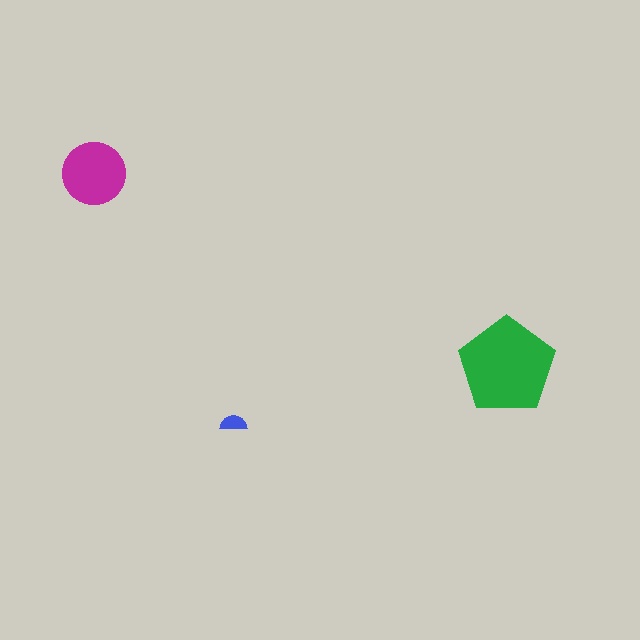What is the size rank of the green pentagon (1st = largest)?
1st.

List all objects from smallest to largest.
The blue semicircle, the magenta circle, the green pentagon.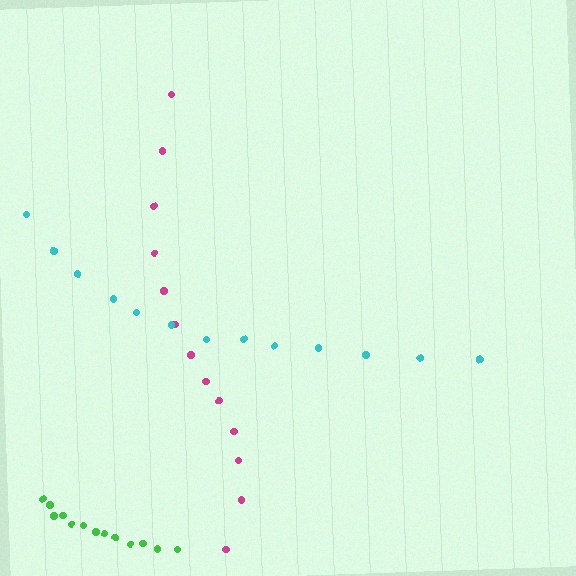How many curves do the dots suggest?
There are 3 distinct paths.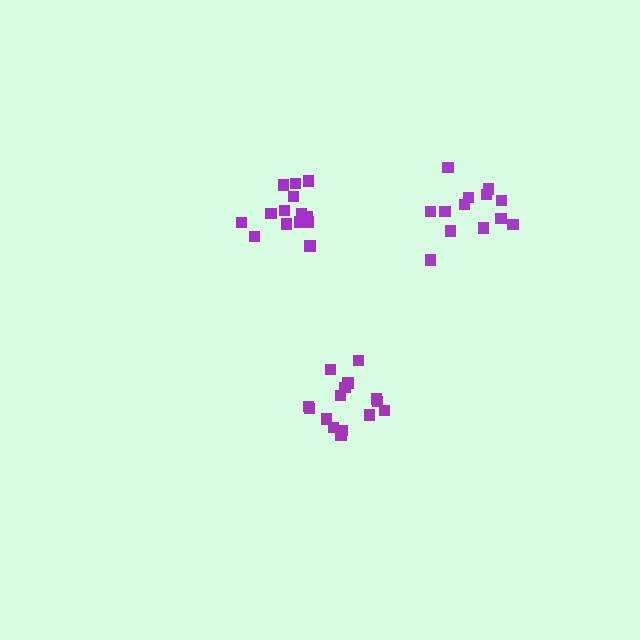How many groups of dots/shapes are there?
There are 3 groups.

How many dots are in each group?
Group 1: 13 dots, Group 2: 15 dots, Group 3: 14 dots (42 total).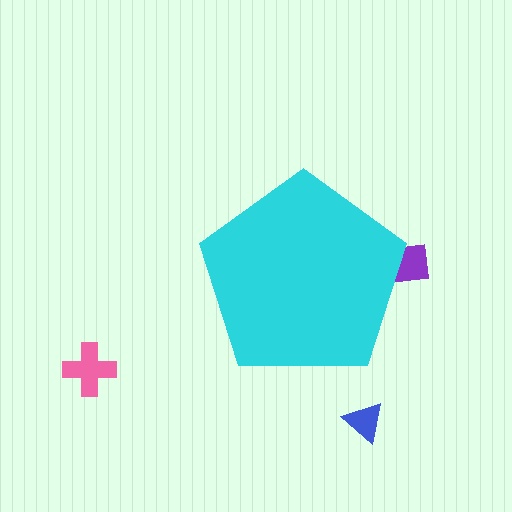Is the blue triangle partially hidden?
No, the blue triangle is fully visible.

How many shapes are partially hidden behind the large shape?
1 shape is partially hidden.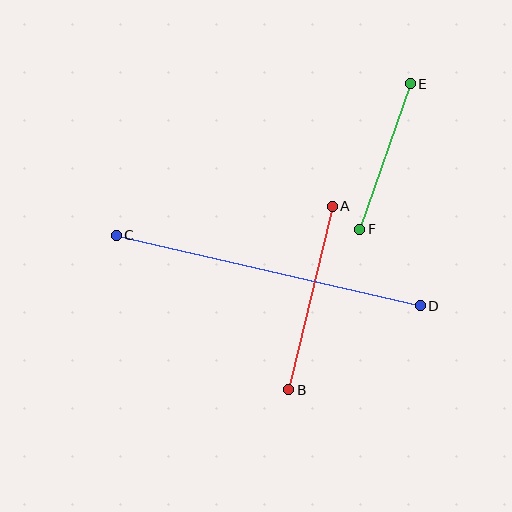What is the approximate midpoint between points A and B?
The midpoint is at approximately (310, 298) pixels.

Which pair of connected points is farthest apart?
Points C and D are farthest apart.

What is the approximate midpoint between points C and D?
The midpoint is at approximately (268, 270) pixels.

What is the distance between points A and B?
The distance is approximately 188 pixels.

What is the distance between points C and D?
The distance is approximately 312 pixels.